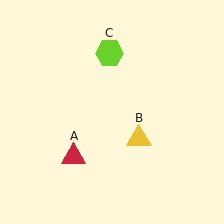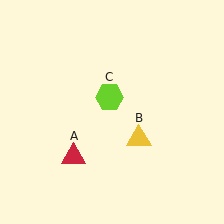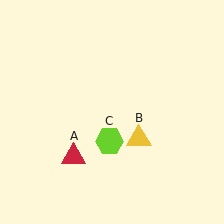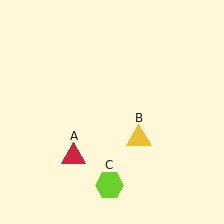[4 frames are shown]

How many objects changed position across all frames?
1 object changed position: lime hexagon (object C).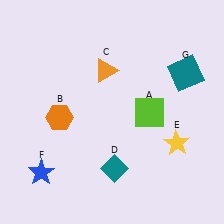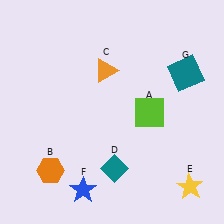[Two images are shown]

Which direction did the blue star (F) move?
The blue star (F) moved right.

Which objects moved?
The objects that moved are: the orange hexagon (B), the yellow star (E), the blue star (F).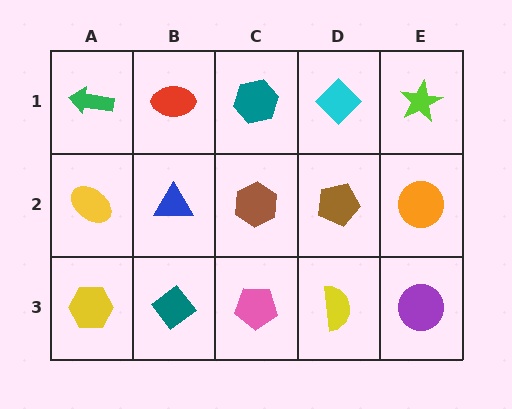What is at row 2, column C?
A brown hexagon.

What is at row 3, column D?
A yellow semicircle.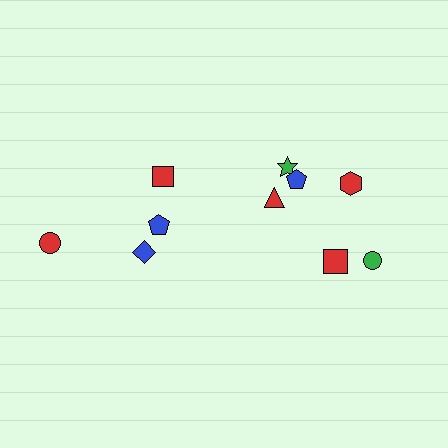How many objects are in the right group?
There are 6 objects.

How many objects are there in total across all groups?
There are 10 objects.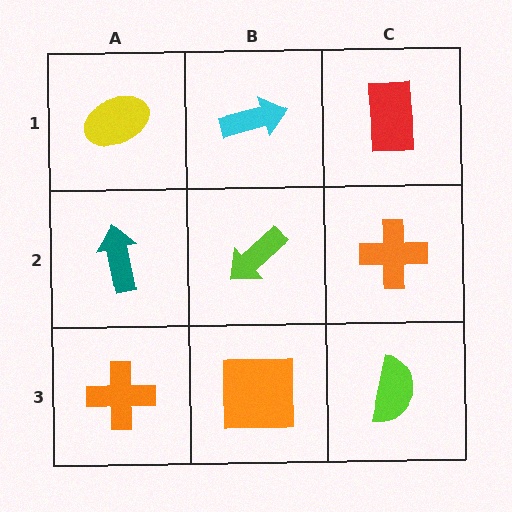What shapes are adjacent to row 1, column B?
A lime arrow (row 2, column B), a yellow ellipse (row 1, column A), a red rectangle (row 1, column C).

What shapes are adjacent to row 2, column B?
A cyan arrow (row 1, column B), an orange square (row 3, column B), a teal arrow (row 2, column A), an orange cross (row 2, column C).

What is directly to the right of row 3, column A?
An orange square.